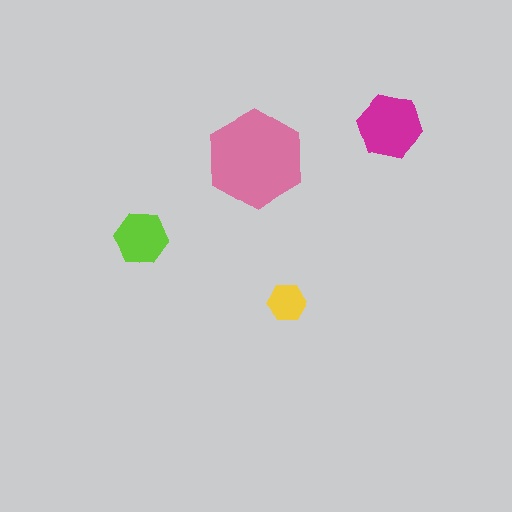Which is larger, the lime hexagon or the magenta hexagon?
The magenta one.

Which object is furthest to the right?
The magenta hexagon is rightmost.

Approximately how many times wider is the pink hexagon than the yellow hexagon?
About 2.5 times wider.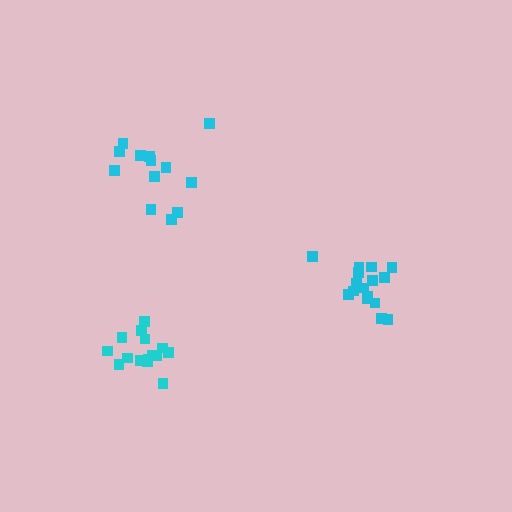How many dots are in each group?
Group 1: 13 dots, Group 2: 15 dots, Group 3: 16 dots (44 total).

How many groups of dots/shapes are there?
There are 3 groups.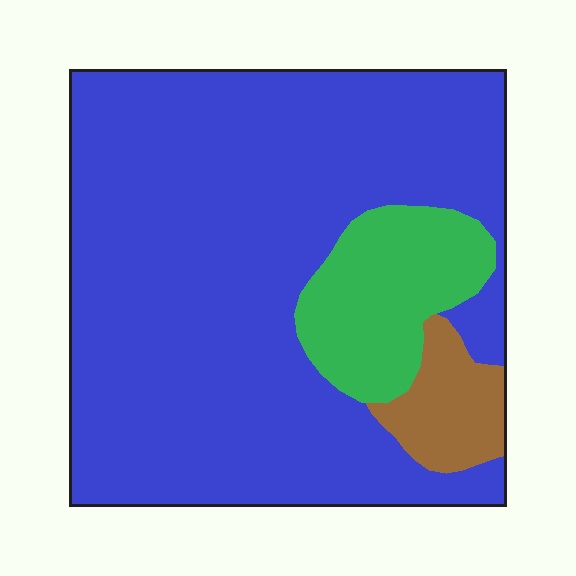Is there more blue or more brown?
Blue.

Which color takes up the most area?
Blue, at roughly 80%.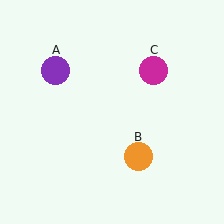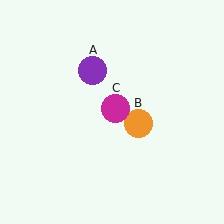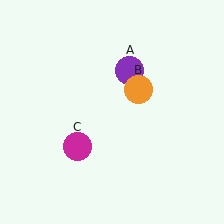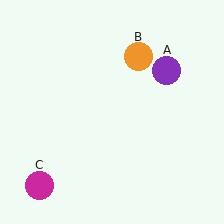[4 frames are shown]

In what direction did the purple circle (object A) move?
The purple circle (object A) moved right.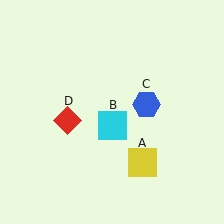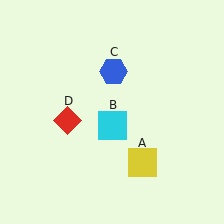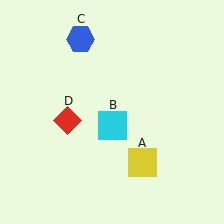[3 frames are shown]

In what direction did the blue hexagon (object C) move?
The blue hexagon (object C) moved up and to the left.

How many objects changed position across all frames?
1 object changed position: blue hexagon (object C).